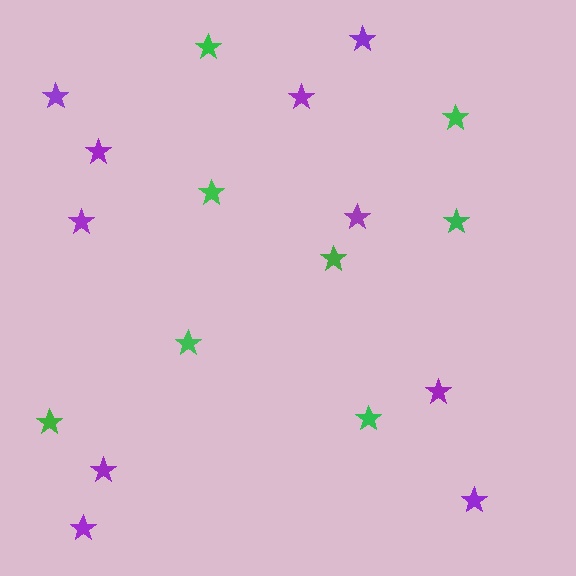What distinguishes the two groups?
There are 2 groups: one group of purple stars (10) and one group of green stars (8).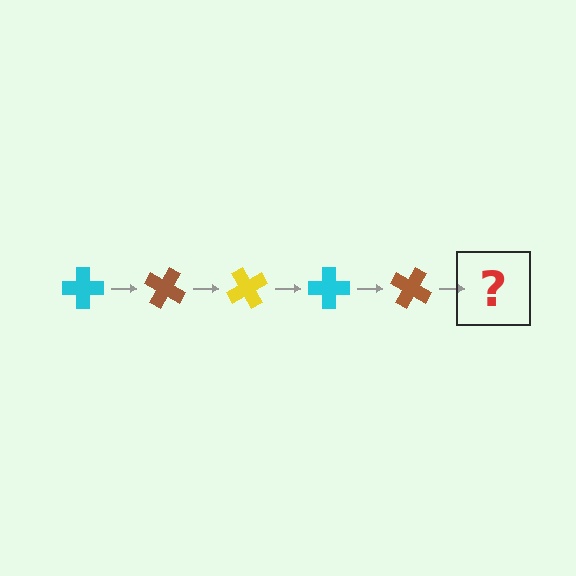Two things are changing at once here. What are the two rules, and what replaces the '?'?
The two rules are that it rotates 30 degrees each step and the color cycles through cyan, brown, and yellow. The '?' should be a yellow cross, rotated 150 degrees from the start.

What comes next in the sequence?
The next element should be a yellow cross, rotated 150 degrees from the start.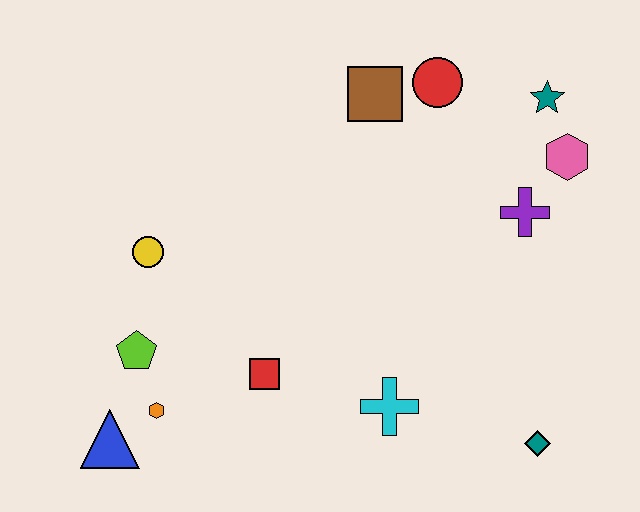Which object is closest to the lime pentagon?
The orange hexagon is closest to the lime pentagon.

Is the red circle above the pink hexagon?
Yes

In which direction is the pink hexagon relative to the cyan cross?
The pink hexagon is above the cyan cross.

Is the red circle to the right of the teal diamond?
No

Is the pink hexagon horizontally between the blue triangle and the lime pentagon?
No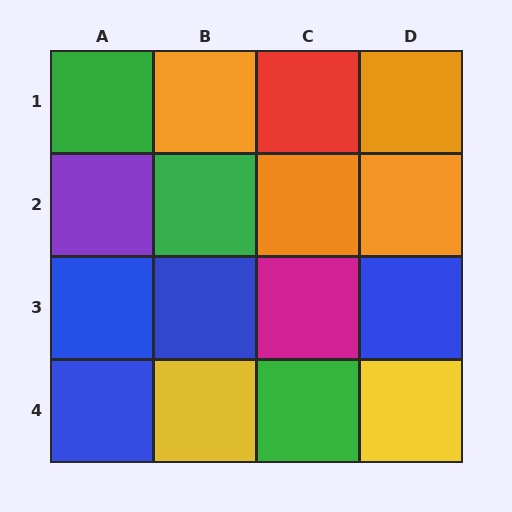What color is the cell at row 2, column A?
Purple.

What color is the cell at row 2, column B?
Green.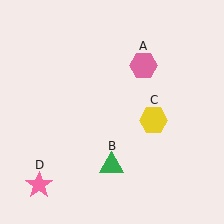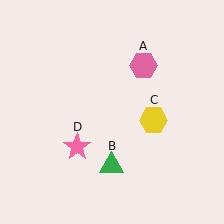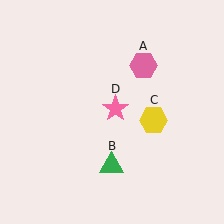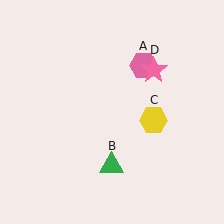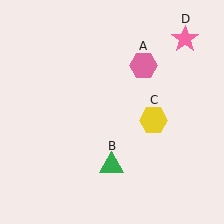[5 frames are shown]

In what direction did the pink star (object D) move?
The pink star (object D) moved up and to the right.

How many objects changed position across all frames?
1 object changed position: pink star (object D).